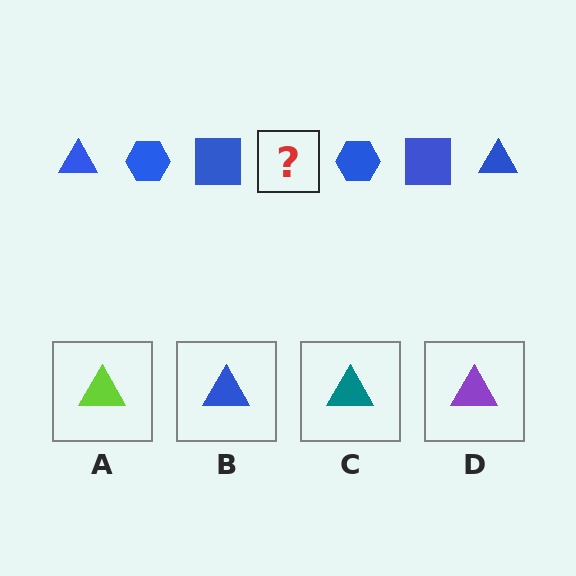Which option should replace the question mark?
Option B.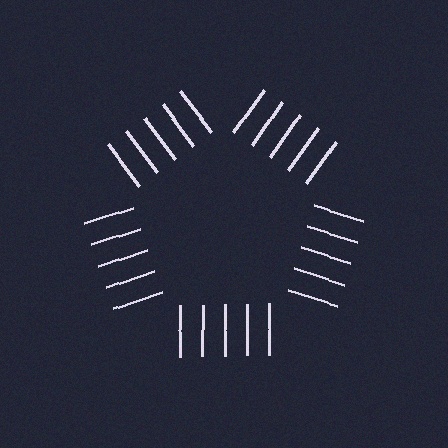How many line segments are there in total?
25 — 5 along each of the 5 edges.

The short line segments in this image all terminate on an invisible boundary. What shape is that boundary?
An illusory pentagon — the line segments terminate on its edges but no continuous stroke is drawn.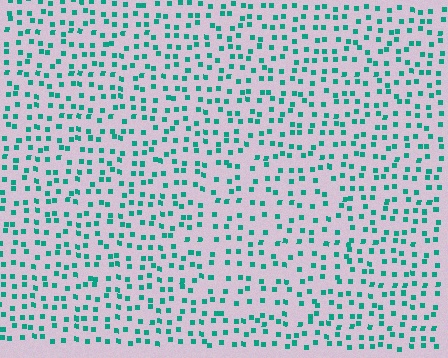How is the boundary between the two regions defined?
The boundary is defined by a change in element density (approximately 1.4x ratio). All elements are the same color, size, and shape.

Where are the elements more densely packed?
The elements are more densely packed outside the circle boundary.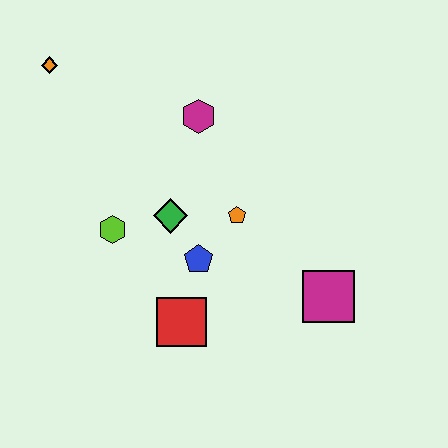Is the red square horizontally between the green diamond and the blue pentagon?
Yes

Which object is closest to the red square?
The blue pentagon is closest to the red square.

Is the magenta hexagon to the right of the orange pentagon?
No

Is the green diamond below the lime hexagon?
No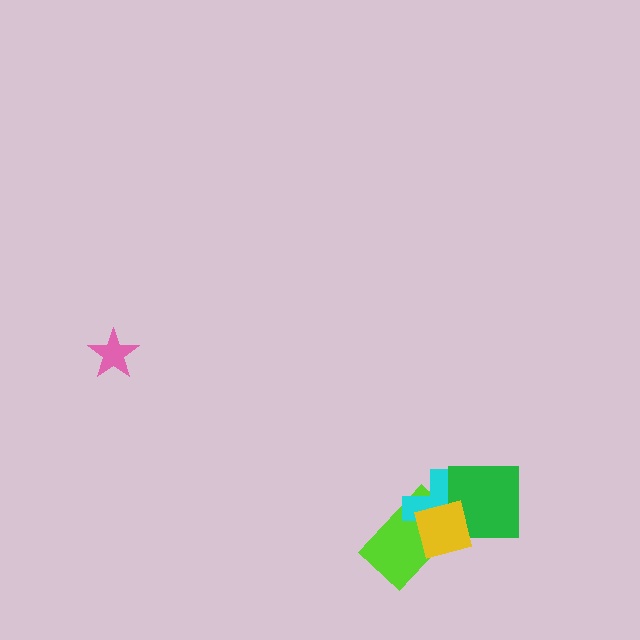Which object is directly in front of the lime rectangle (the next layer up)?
The cyan cross is directly in front of the lime rectangle.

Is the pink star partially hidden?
No, no other shape covers it.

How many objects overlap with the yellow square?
3 objects overlap with the yellow square.